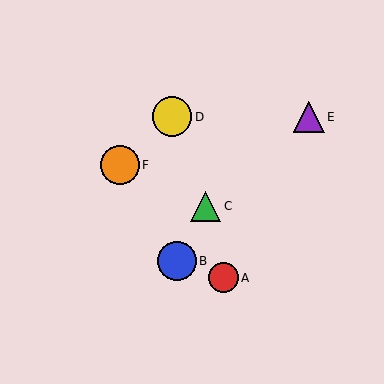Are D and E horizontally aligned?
Yes, both are at y≈117.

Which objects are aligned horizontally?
Objects D, E are aligned horizontally.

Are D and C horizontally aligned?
No, D is at y≈117 and C is at y≈206.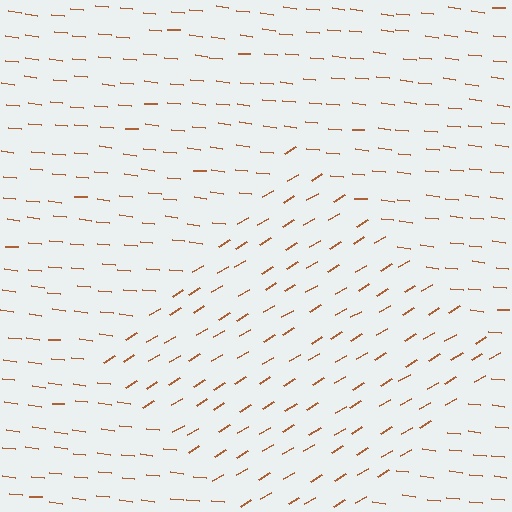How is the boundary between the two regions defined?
The boundary is defined purely by a change in line orientation (approximately 37 degrees difference). All lines are the same color and thickness.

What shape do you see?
I see a diamond.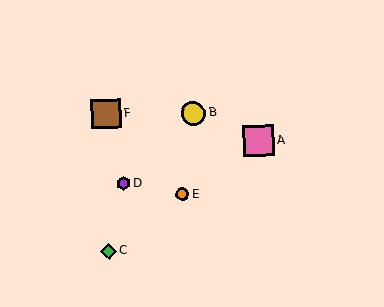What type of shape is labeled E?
Shape E is an orange circle.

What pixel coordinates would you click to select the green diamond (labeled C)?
Click at (108, 251) to select the green diamond C.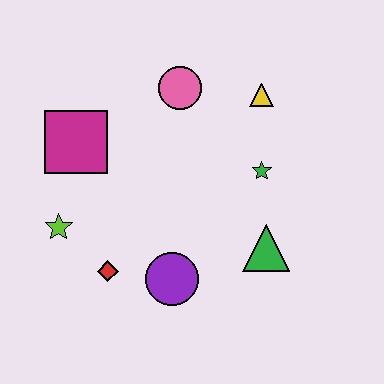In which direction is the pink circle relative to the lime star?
The pink circle is above the lime star.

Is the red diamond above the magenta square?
No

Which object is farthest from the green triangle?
The magenta square is farthest from the green triangle.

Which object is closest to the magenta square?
The lime star is closest to the magenta square.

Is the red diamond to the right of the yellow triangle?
No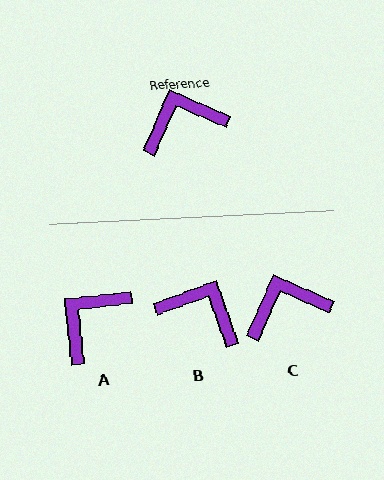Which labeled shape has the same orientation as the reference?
C.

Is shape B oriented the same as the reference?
No, it is off by about 47 degrees.